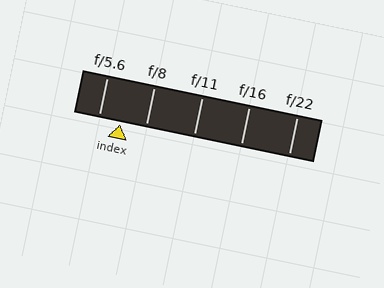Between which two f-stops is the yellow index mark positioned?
The index mark is between f/5.6 and f/8.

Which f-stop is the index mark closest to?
The index mark is closest to f/5.6.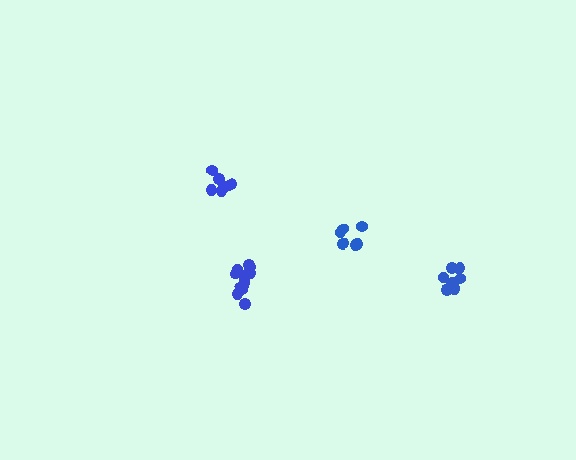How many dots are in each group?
Group 1: 12 dots, Group 2: 8 dots, Group 3: 6 dots, Group 4: 7 dots (33 total).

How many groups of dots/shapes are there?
There are 4 groups.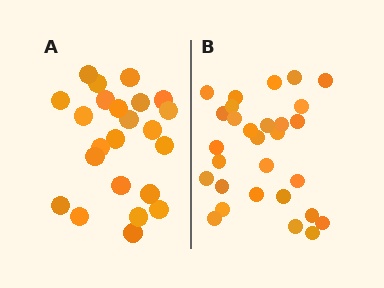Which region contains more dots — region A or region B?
Region B (the right region) has more dots.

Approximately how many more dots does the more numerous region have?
Region B has about 6 more dots than region A.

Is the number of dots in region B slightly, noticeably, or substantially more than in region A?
Region B has noticeably more, but not dramatically so. The ratio is roughly 1.3 to 1.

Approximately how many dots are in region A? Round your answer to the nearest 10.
About 20 dots. (The exact count is 23, which rounds to 20.)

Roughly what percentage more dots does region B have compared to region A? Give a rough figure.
About 25% more.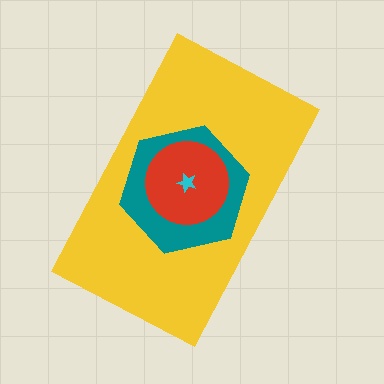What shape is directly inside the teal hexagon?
The red circle.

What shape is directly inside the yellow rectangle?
The teal hexagon.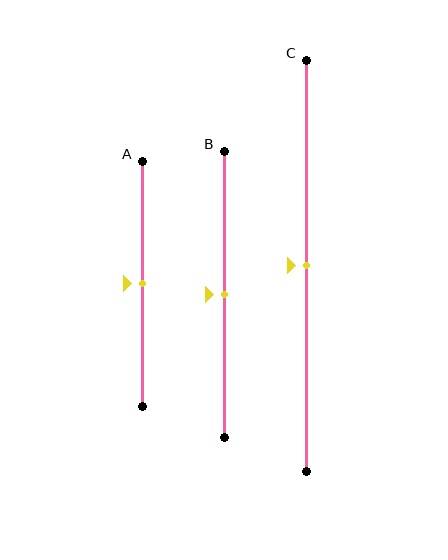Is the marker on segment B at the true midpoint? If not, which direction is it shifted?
Yes, the marker on segment B is at the true midpoint.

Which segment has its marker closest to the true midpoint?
Segment A has its marker closest to the true midpoint.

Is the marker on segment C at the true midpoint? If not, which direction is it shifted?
Yes, the marker on segment C is at the true midpoint.